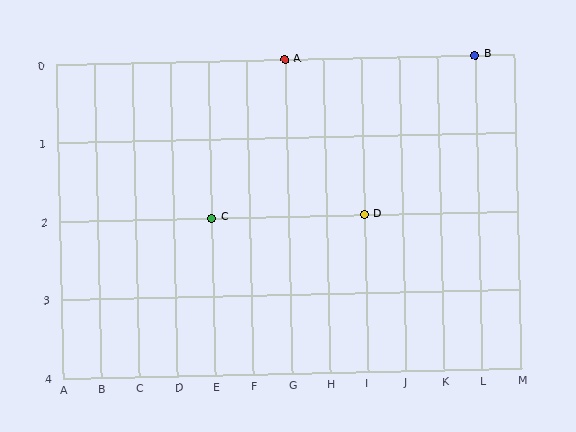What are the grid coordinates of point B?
Point B is at grid coordinates (L, 0).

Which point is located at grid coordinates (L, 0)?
Point B is at (L, 0).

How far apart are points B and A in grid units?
Points B and A are 5 columns apart.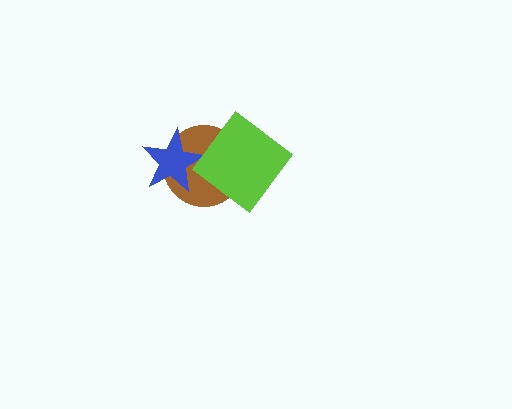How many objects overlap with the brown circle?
2 objects overlap with the brown circle.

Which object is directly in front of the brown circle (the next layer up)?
The blue star is directly in front of the brown circle.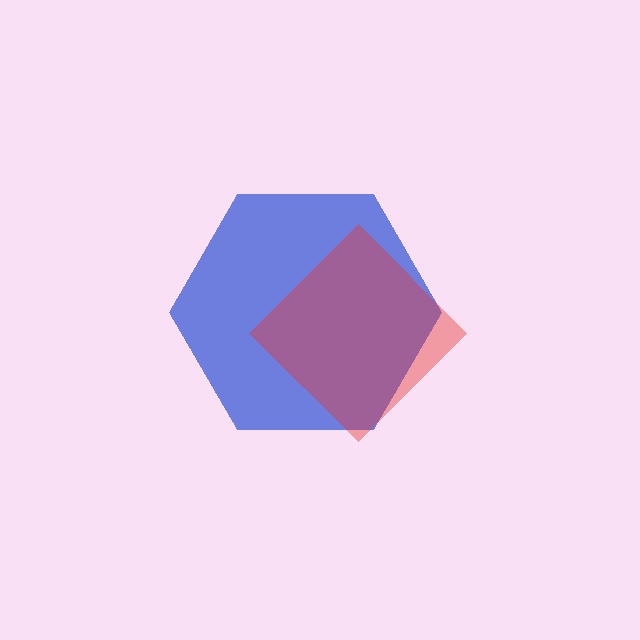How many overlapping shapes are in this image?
There are 2 overlapping shapes in the image.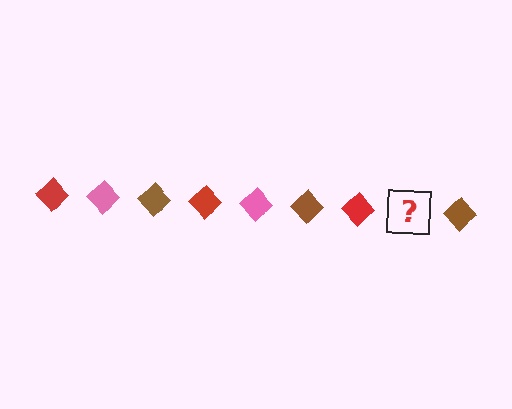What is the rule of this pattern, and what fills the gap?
The rule is that the pattern cycles through red, pink, brown diamonds. The gap should be filled with a pink diamond.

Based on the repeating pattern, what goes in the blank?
The blank should be a pink diamond.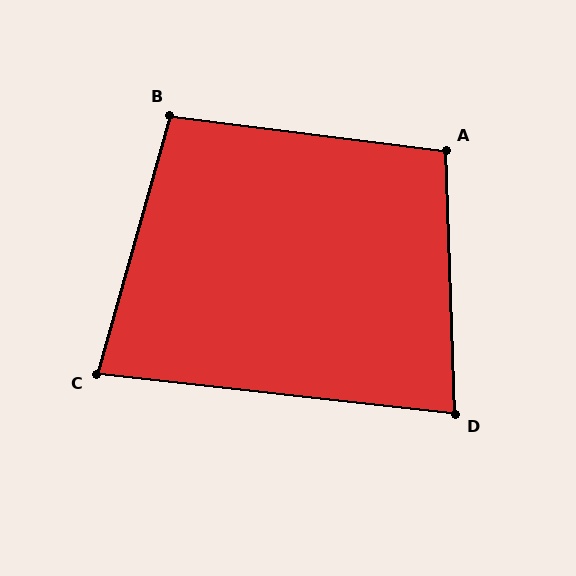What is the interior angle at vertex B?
Approximately 98 degrees (obtuse).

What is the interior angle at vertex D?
Approximately 82 degrees (acute).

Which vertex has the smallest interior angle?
C, at approximately 81 degrees.